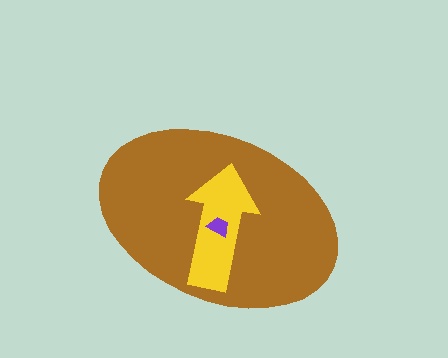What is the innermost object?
The purple trapezoid.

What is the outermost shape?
The brown ellipse.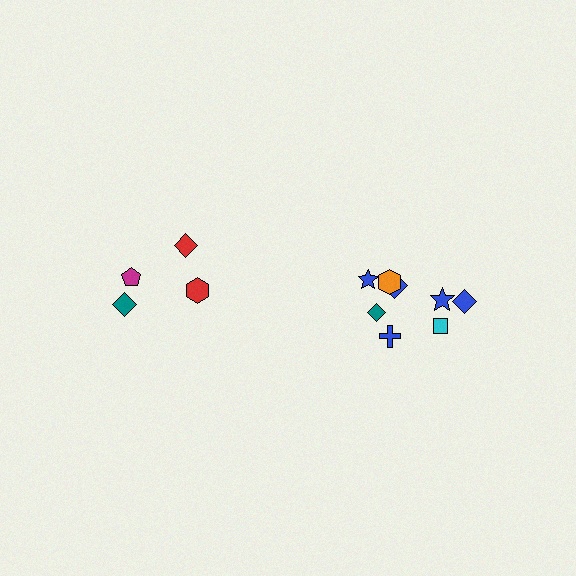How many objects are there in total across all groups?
There are 12 objects.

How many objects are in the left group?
There are 4 objects.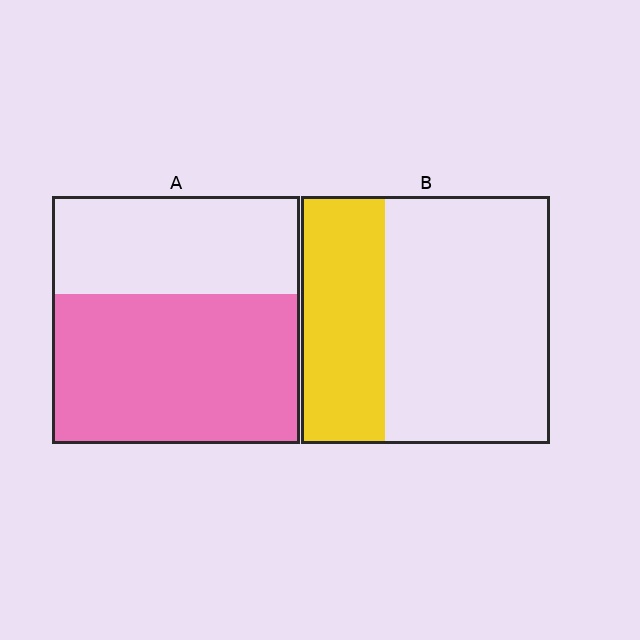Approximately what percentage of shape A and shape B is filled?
A is approximately 60% and B is approximately 35%.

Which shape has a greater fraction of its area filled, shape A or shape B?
Shape A.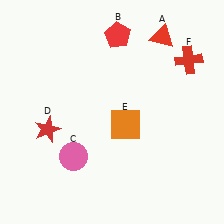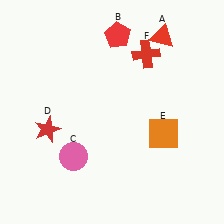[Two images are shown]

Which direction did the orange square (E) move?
The orange square (E) moved right.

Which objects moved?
The objects that moved are: the orange square (E), the red cross (F).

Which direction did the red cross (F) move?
The red cross (F) moved left.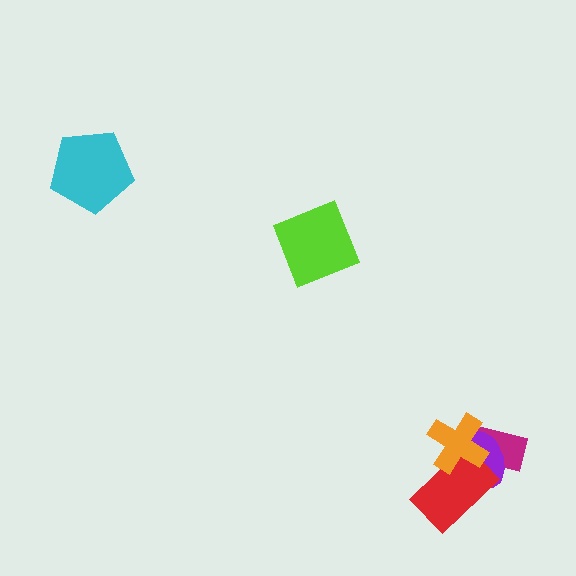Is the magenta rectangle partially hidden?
Yes, it is partially covered by another shape.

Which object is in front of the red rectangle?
The orange cross is in front of the red rectangle.